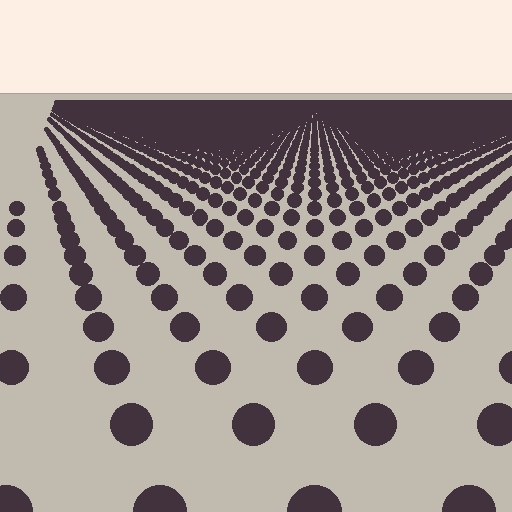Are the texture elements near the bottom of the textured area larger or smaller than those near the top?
Larger. Near the bottom, elements are closer to the viewer and appear at a bigger on-screen size.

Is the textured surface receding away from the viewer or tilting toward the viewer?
The surface is receding away from the viewer. Texture elements get smaller and denser toward the top.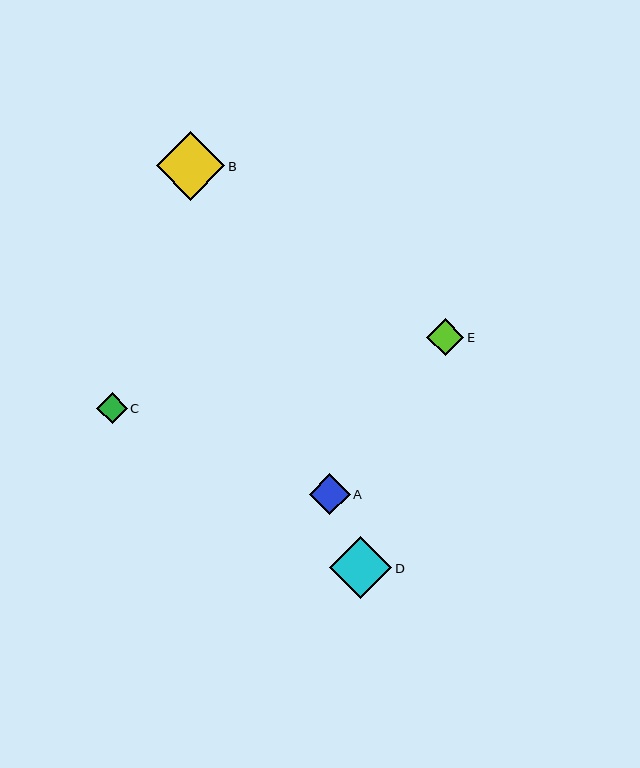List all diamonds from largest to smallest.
From largest to smallest: B, D, A, E, C.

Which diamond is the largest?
Diamond B is the largest with a size of approximately 69 pixels.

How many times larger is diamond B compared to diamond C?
Diamond B is approximately 2.3 times the size of diamond C.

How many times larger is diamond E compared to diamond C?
Diamond E is approximately 1.2 times the size of diamond C.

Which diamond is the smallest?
Diamond C is the smallest with a size of approximately 30 pixels.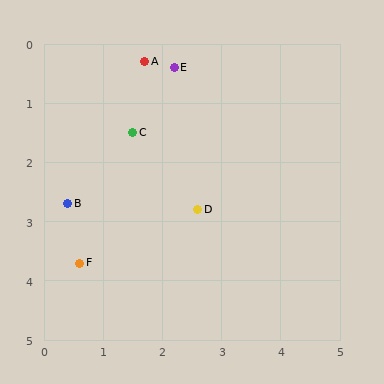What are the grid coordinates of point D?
Point D is at approximately (2.6, 2.8).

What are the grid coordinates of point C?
Point C is at approximately (1.5, 1.5).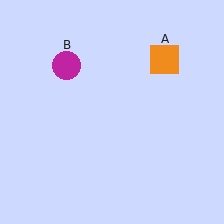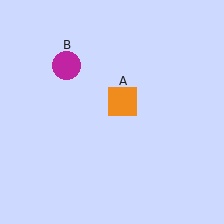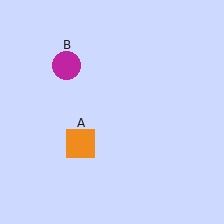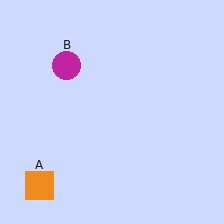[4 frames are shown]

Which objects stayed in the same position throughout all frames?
Magenta circle (object B) remained stationary.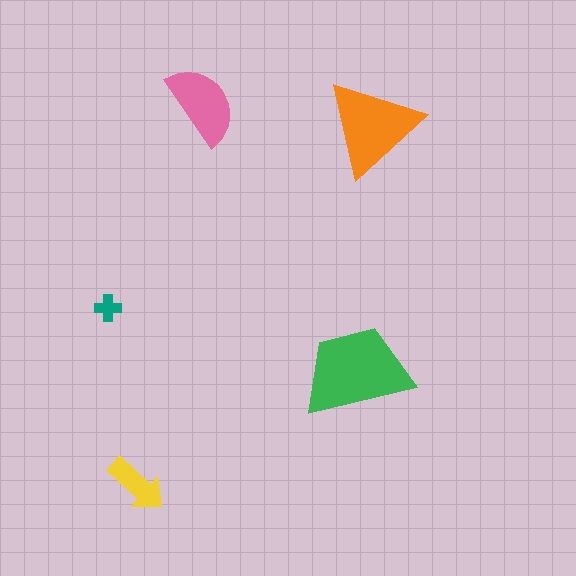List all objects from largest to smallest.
The green trapezoid, the orange triangle, the pink semicircle, the yellow arrow, the teal cross.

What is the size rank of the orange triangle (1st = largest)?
2nd.